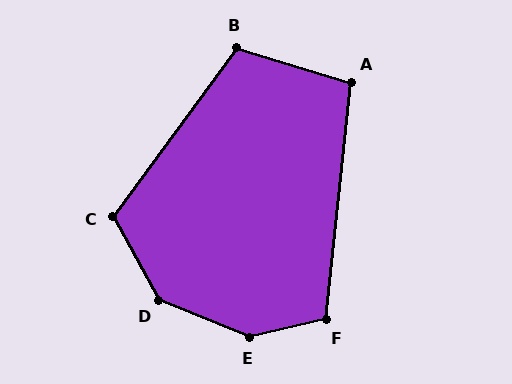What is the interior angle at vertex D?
Approximately 141 degrees (obtuse).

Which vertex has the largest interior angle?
E, at approximately 145 degrees.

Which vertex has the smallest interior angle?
A, at approximately 101 degrees.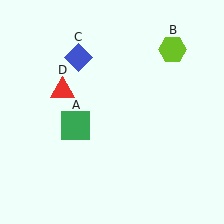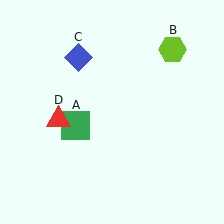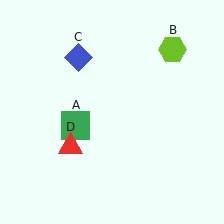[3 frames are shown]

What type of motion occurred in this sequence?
The red triangle (object D) rotated counterclockwise around the center of the scene.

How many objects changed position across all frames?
1 object changed position: red triangle (object D).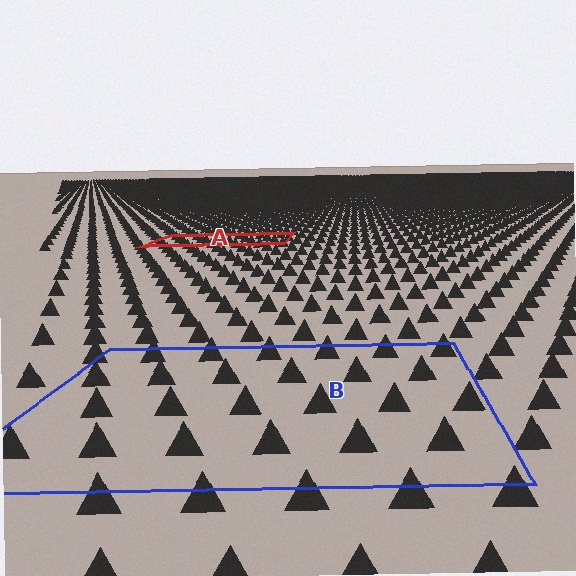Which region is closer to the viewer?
Region B is closer. The texture elements there are larger and more spread out.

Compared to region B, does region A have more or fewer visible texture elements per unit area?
Region A has more texture elements per unit area — they are packed more densely because it is farther away.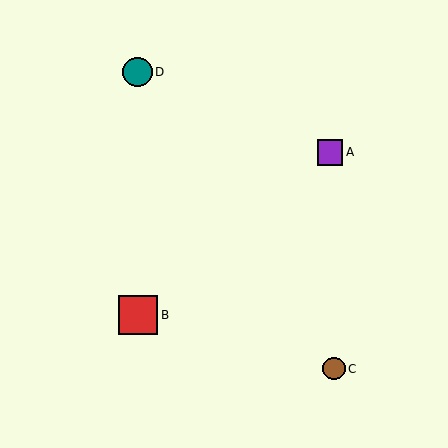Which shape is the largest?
The red square (labeled B) is the largest.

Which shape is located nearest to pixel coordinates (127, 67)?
The teal circle (labeled D) at (138, 72) is nearest to that location.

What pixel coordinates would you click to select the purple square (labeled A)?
Click at (330, 152) to select the purple square A.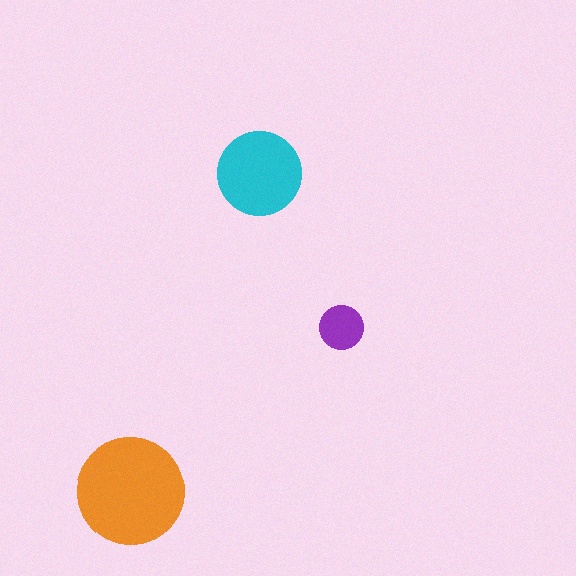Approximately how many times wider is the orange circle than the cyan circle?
About 1.5 times wider.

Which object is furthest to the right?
The purple circle is rightmost.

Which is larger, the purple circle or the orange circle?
The orange one.